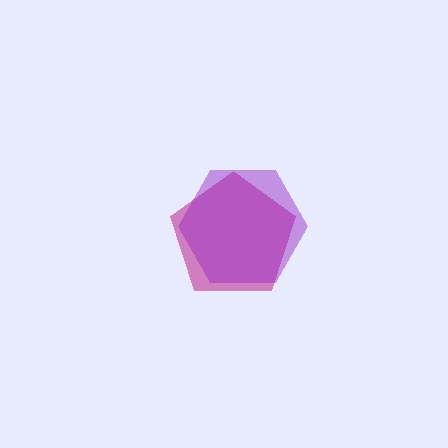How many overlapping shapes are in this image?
There are 2 overlapping shapes in the image.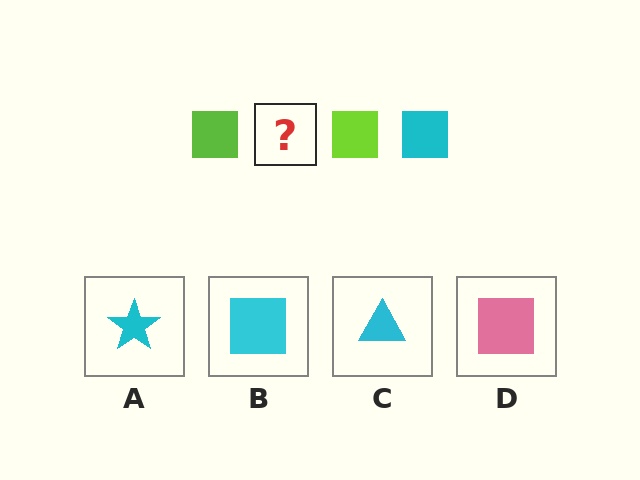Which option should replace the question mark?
Option B.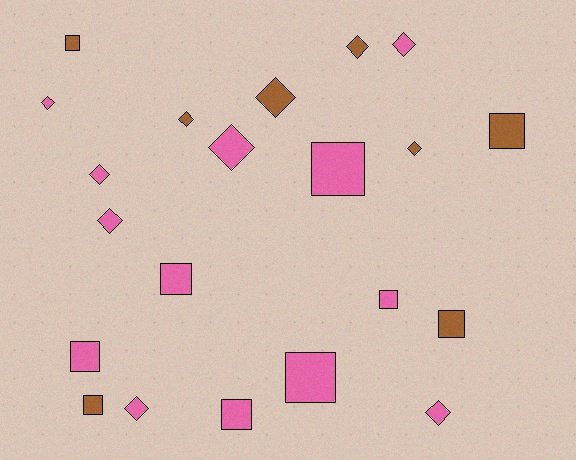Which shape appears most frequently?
Diamond, with 11 objects.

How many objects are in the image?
There are 21 objects.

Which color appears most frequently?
Pink, with 13 objects.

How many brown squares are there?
There are 4 brown squares.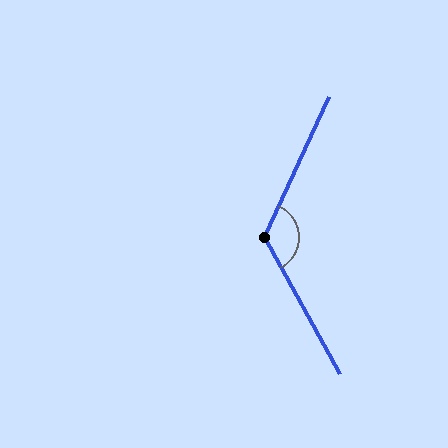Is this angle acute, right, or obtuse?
It is obtuse.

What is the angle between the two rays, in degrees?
Approximately 126 degrees.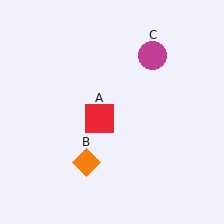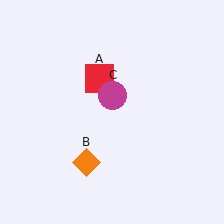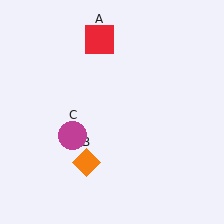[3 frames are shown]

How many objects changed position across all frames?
2 objects changed position: red square (object A), magenta circle (object C).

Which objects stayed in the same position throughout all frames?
Orange diamond (object B) remained stationary.